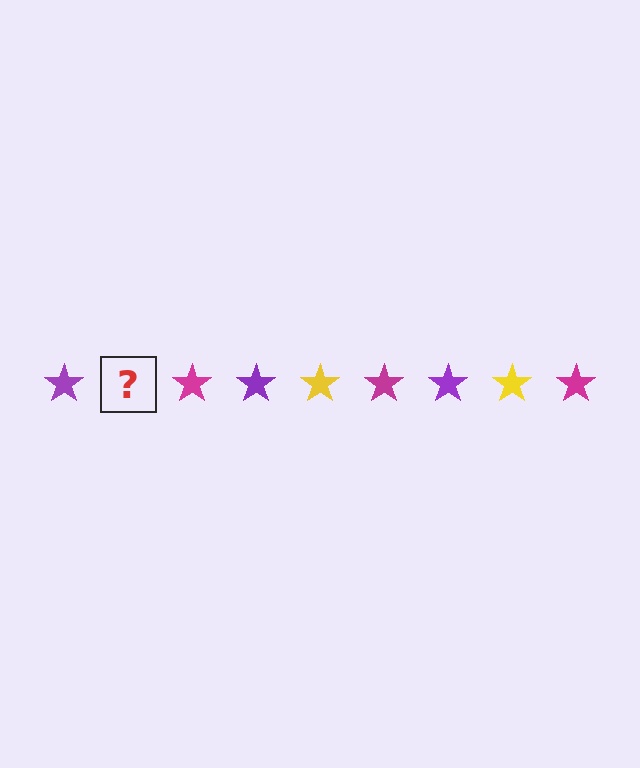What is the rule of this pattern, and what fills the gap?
The rule is that the pattern cycles through purple, yellow, magenta stars. The gap should be filled with a yellow star.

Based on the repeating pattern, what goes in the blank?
The blank should be a yellow star.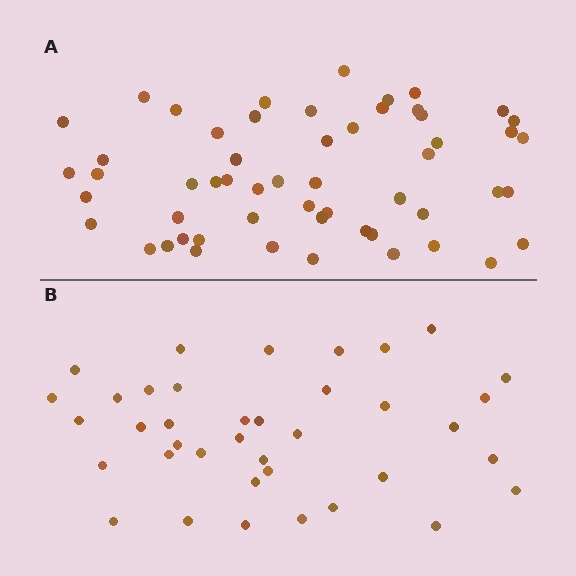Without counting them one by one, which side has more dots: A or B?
Region A (the top region) has more dots.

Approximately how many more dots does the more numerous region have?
Region A has approximately 15 more dots than region B.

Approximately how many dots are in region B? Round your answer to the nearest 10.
About 40 dots. (The exact count is 38, which rounds to 40.)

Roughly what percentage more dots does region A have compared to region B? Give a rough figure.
About 45% more.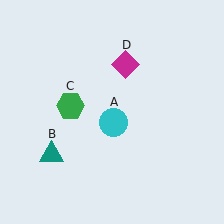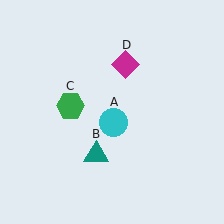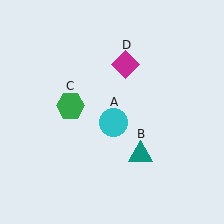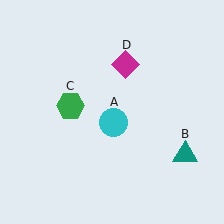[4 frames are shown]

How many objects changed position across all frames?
1 object changed position: teal triangle (object B).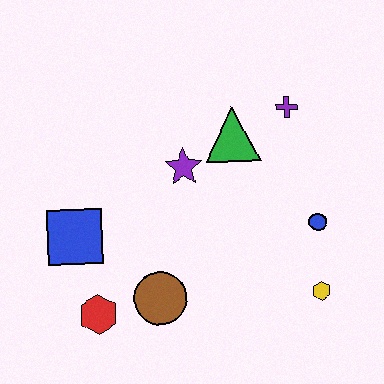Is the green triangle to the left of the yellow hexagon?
Yes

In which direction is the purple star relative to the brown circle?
The purple star is above the brown circle.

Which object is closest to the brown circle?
The red hexagon is closest to the brown circle.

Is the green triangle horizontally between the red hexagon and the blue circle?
Yes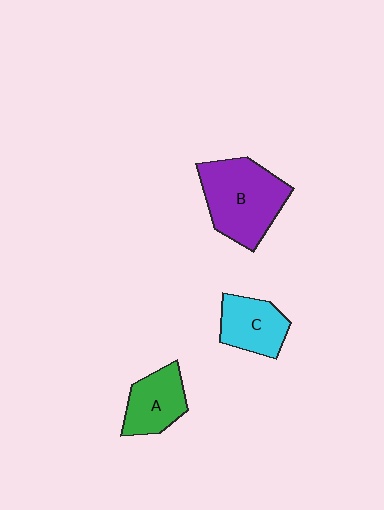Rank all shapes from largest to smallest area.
From largest to smallest: B (purple), C (cyan), A (green).